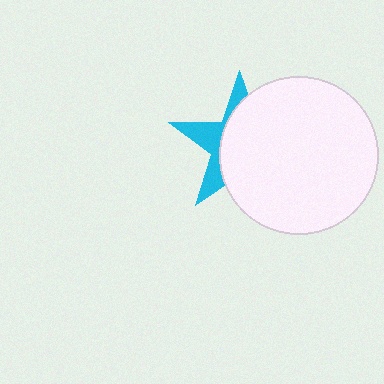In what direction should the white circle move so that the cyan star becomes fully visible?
The white circle should move right. That is the shortest direction to clear the overlap and leave the cyan star fully visible.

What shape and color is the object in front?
The object in front is a white circle.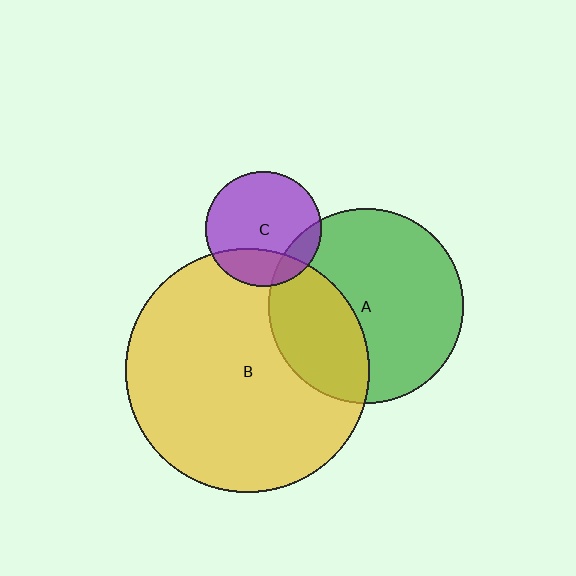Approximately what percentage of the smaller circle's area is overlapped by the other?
Approximately 15%.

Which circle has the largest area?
Circle B (yellow).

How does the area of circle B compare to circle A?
Approximately 1.6 times.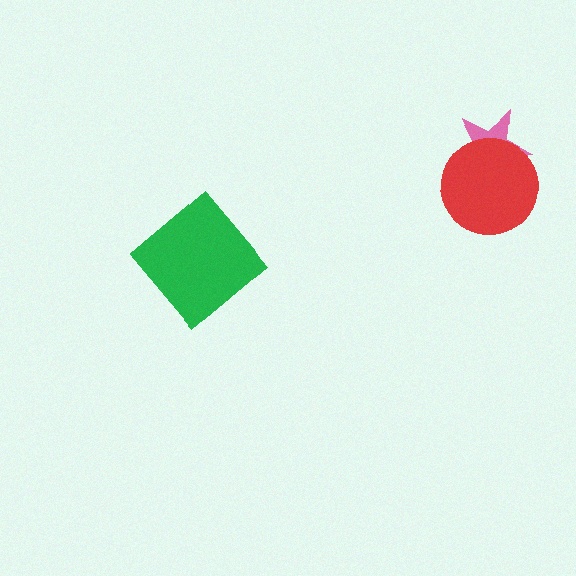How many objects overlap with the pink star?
1 object overlaps with the pink star.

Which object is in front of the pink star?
The red circle is in front of the pink star.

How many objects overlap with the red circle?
1 object overlaps with the red circle.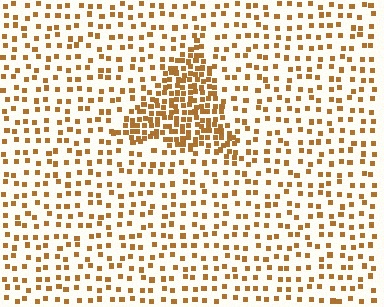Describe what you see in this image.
The image contains small brown elements arranged at two different densities. A triangle-shaped region is visible where the elements are more densely packed than the surrounding area.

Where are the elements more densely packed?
The elements are more densely packed inside the triangle boundary.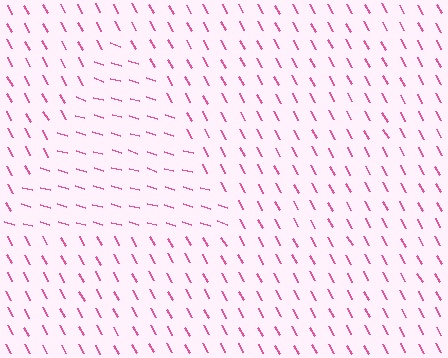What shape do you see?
I see a triangle.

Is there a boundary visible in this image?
Yes, there is a texture boundary formed by a change in line orientation.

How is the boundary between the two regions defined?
The boundary is defined purely by a change in line orientation (approximately 45 degrees difference). All lines are the same color and thickness.